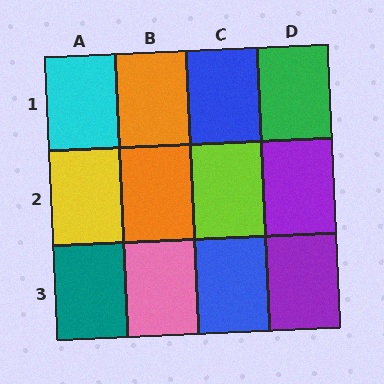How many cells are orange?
2 cells are orange.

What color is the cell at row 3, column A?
Teal.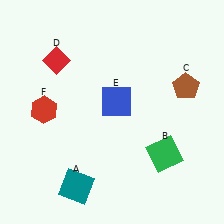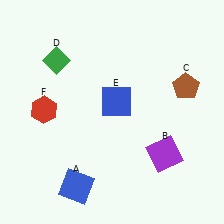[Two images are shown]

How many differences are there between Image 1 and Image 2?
There are 3 differences between the two images.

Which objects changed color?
A changed from teal to blue. B changed from green to purple. D changed from red to green.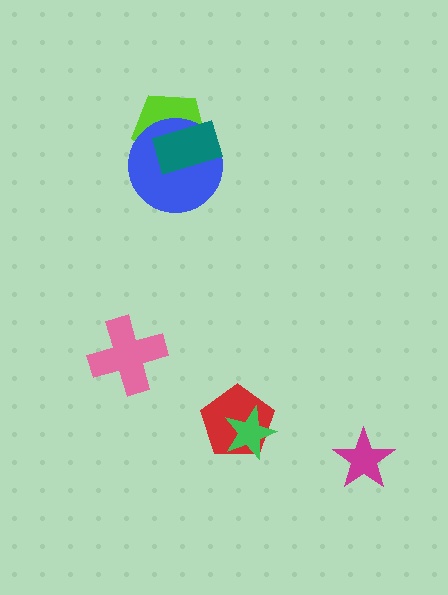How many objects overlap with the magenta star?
0 objects overlap with the magenta star.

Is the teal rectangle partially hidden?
No, no other shape covers it.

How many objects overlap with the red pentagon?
1 object overlaps with the red pentagon.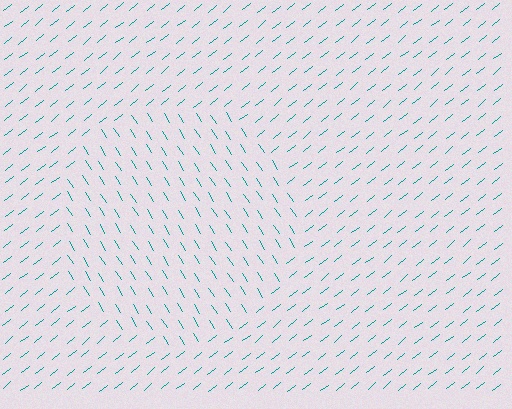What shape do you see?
I see a circle.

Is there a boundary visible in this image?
Yes, there is a texture boundary formed by a change in line orientation.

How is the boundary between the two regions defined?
The boundary is defined purely by a change in line orientation (approximately 84 degrees difference). All lines are the same color and thickness.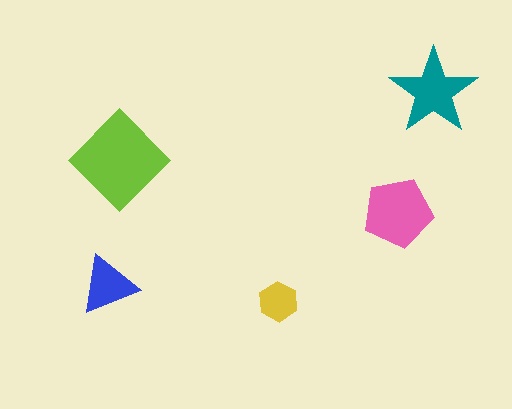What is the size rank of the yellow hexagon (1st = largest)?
5th.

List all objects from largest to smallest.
The lime diamond, the pink pentagon, the teal star, the blue triangle, the yellow hexagon.